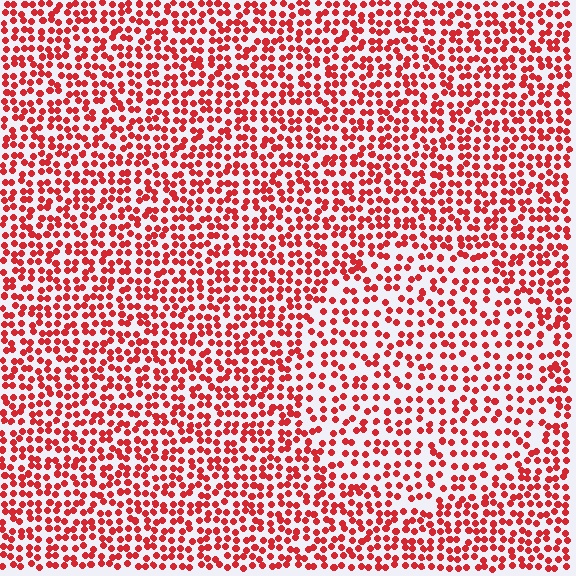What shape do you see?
I see a circle.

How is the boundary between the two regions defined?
The boundary is defined by a change in element density (approximately 1.5x ratio). All elements are the same color, size, and shape.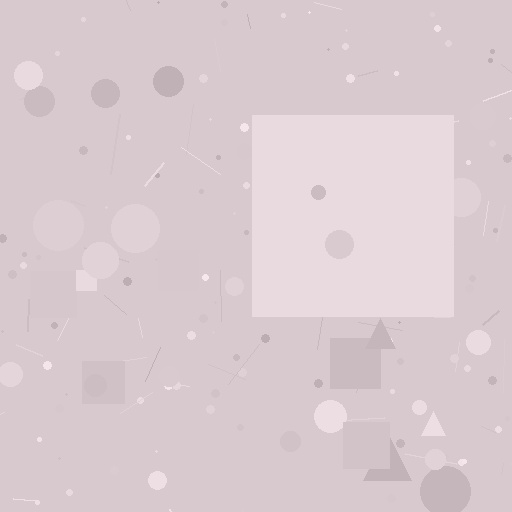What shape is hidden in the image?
A square is hidden in the image.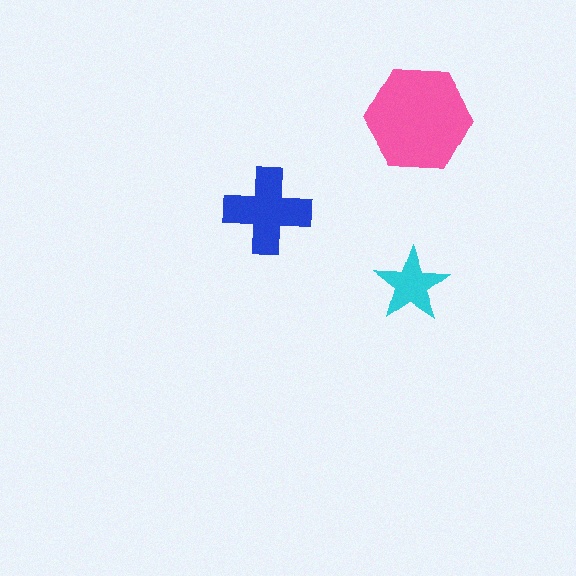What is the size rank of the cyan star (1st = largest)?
3rd.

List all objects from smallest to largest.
The cyan star, the blue cross, the pink hexagon.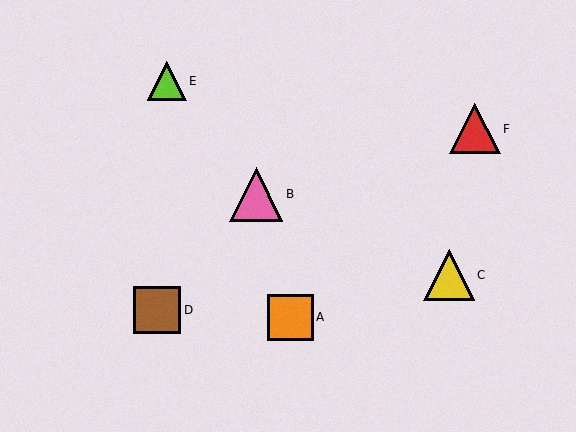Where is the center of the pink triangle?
The center of the pink triangle is at (256, 194).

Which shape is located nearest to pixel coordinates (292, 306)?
The orange square (labeled A) at (290, 317) is nearest to that location.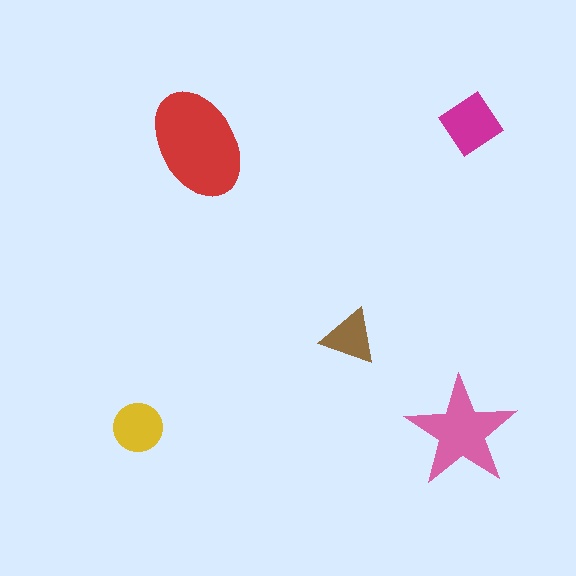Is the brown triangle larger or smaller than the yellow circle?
Smaller.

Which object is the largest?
The red ellipse.